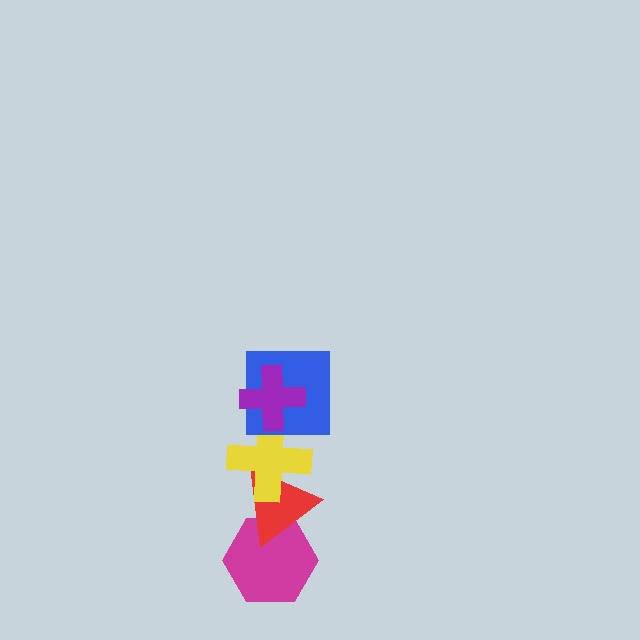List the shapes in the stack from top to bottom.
From top to bottom: the purple cross, the blue square, the yellow cross, the red triangle, the magenta hexagon.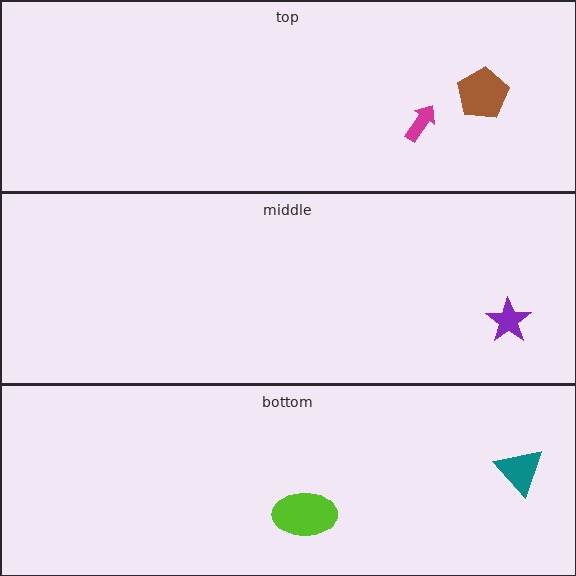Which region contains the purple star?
The middle region.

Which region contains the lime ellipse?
The bottom region.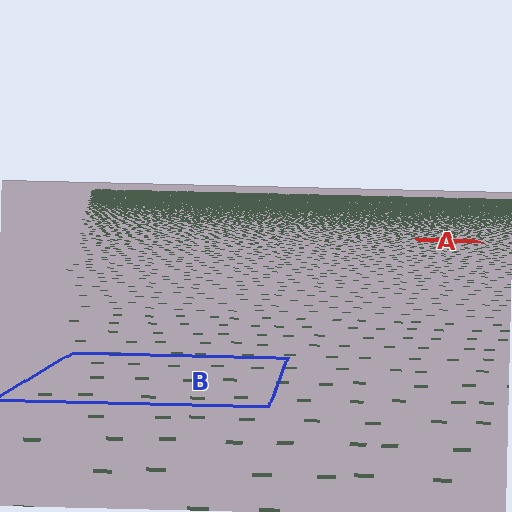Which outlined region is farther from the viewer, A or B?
Region A is farther from the viewer — the texture elements inside it appear smaller and more densely packed.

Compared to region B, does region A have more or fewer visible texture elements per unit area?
Region A has more texture elements per unit area — they are packed more densely because it is farther away.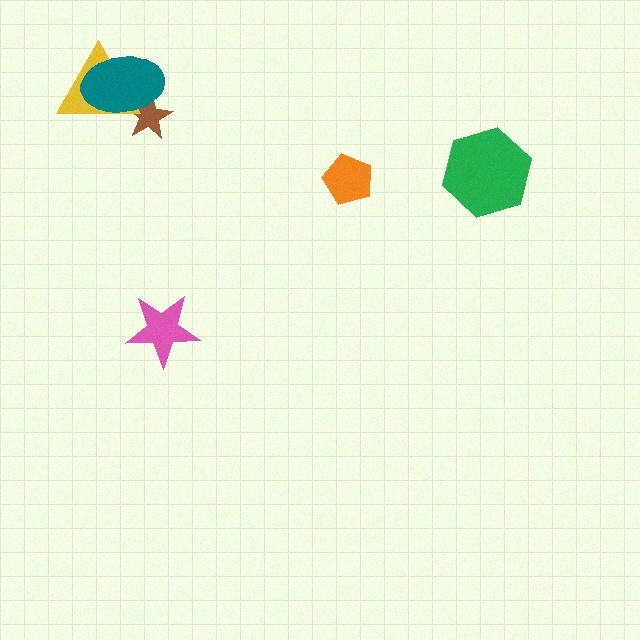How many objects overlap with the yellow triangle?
2 objects overlap with the yellow triangle.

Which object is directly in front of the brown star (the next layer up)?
The yellow triangle is directly in front of the brown star.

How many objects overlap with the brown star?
2 objects overlap with the brown star.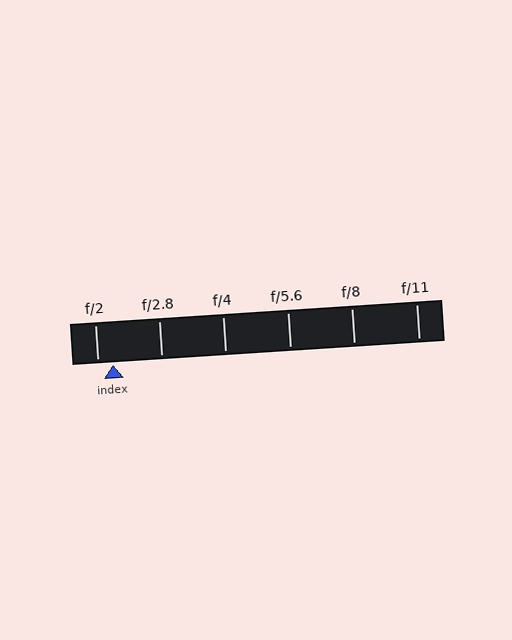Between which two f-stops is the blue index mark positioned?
The index mark is between f/2 and f/2.8.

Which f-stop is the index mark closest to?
The index mark is closest to f/2.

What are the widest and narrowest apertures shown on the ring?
The widest aperture shown is f/2 and the narrowest is f/11.